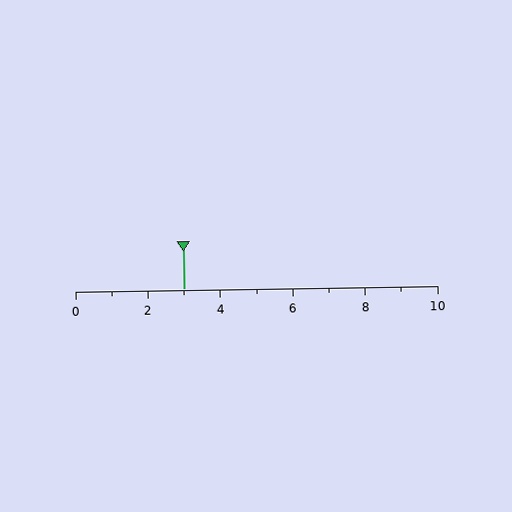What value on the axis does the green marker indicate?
The marker indicates approximately 3.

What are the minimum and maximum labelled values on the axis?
The axis runs from 0 to 10.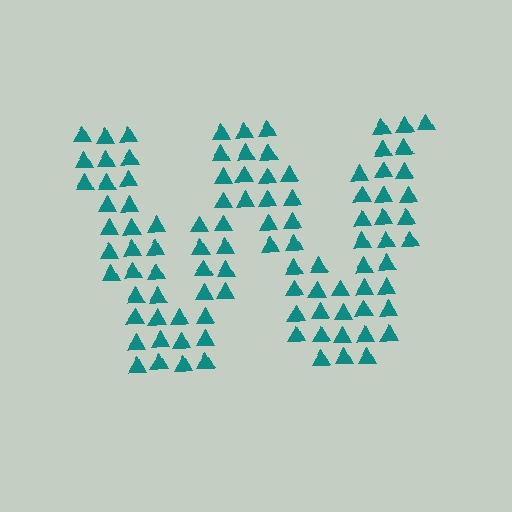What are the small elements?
The small elements are triangles.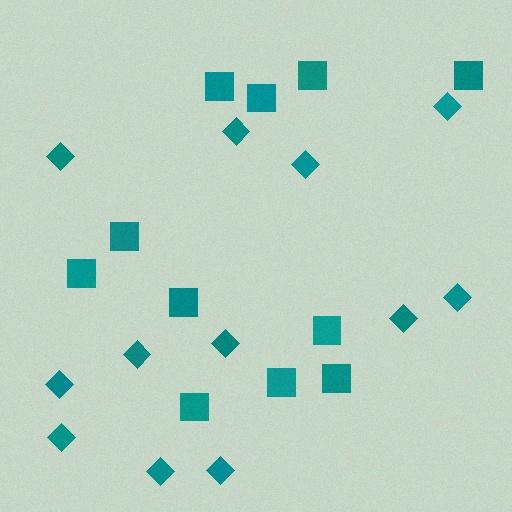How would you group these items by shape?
There are 2 groups: one group of diamonds (12) and one group of squares (11).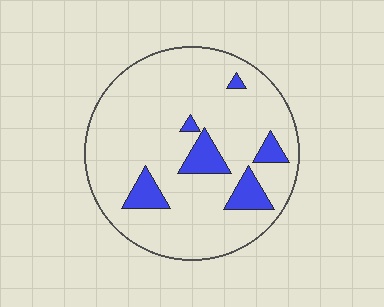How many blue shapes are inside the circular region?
6.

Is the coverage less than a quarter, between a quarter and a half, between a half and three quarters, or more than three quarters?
Less than a quarter.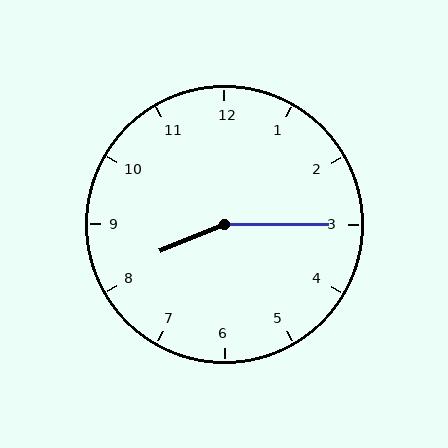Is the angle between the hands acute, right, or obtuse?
It is obtuse.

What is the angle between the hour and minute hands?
Approximately 158 degrees.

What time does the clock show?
8:15.